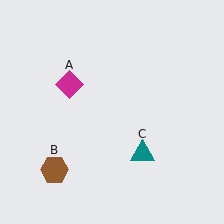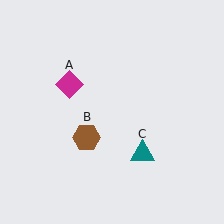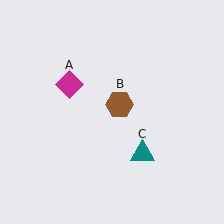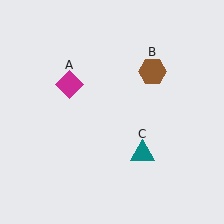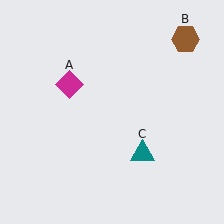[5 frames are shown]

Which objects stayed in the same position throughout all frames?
Magenta diamond (object A) and teal triangle (object C) remained stationary.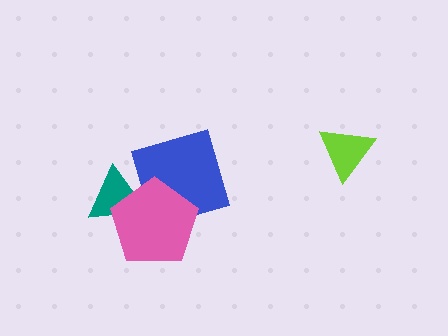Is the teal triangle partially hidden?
Yes, it is partially covered by another shape.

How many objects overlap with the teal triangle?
1 object overlaps with the teal triangle.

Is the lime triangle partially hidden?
No, no other shape covers it.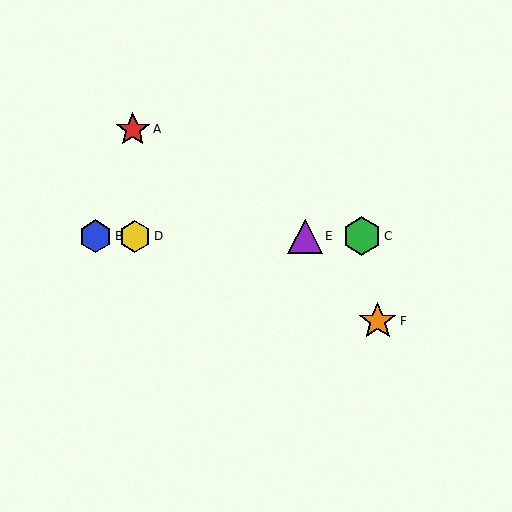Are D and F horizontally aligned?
No, D is at y≈236 and F is at y≈321.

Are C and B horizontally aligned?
Yes, both are at y≈236.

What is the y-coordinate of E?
Object E is at y≈236.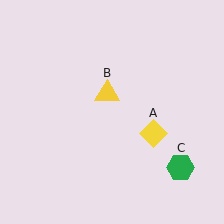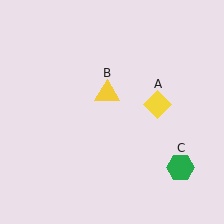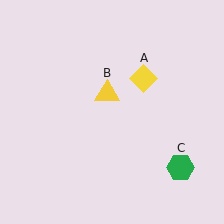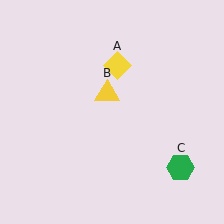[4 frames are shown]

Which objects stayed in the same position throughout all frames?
Yellow triangle (object B) and green hexagon (object C) remained stationary.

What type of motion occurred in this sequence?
The yellow diamond (object A) rotated counterclockwise around the center of the scene.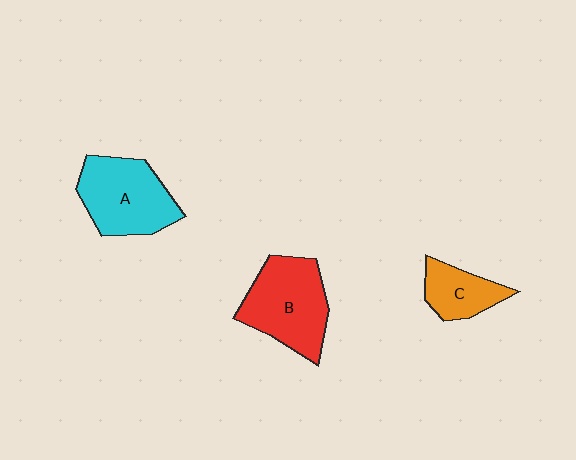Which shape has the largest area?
Shape B (red).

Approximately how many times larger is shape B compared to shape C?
Approximately 1.9 times.